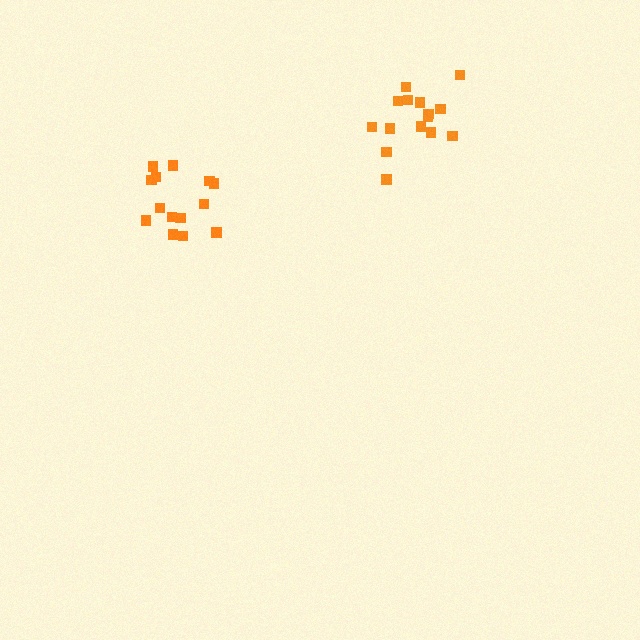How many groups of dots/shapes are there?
There are 2 groups.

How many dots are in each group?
Group 1: 14 dots, Group 2: 15 dots (29 total).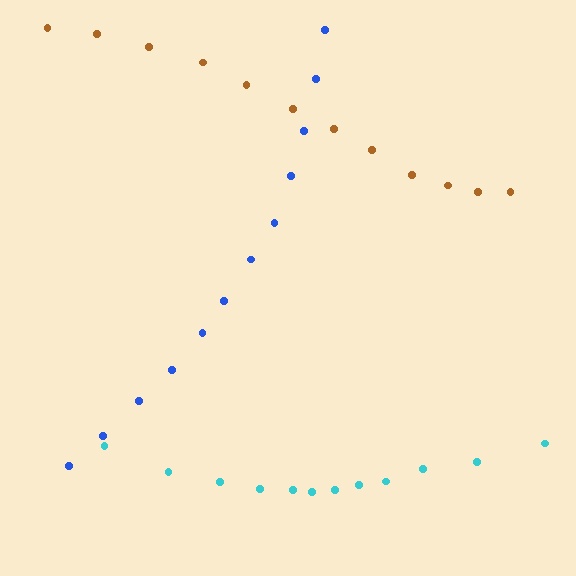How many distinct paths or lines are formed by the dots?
There are 3 distinct paths.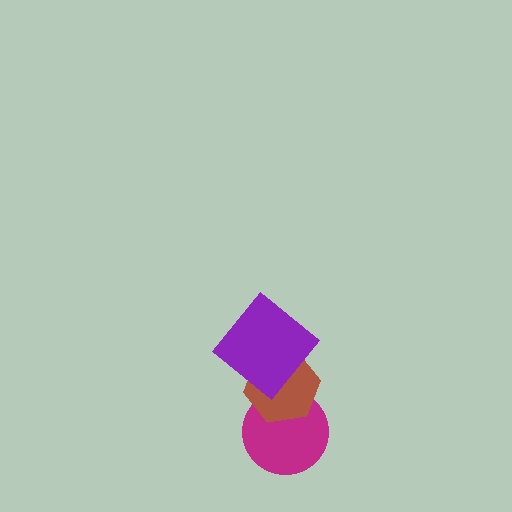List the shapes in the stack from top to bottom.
From top to bottom: the purple diamond, the brown hexagon, the magenta circle.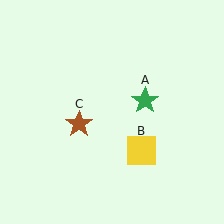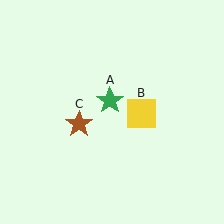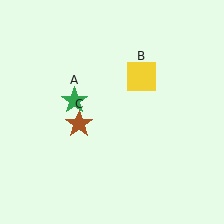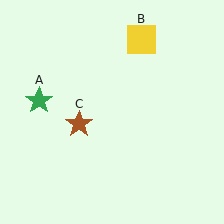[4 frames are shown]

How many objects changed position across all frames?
2 objects changed position: green star (object A), yellow square (object B).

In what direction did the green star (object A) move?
The green star (object A) moved left.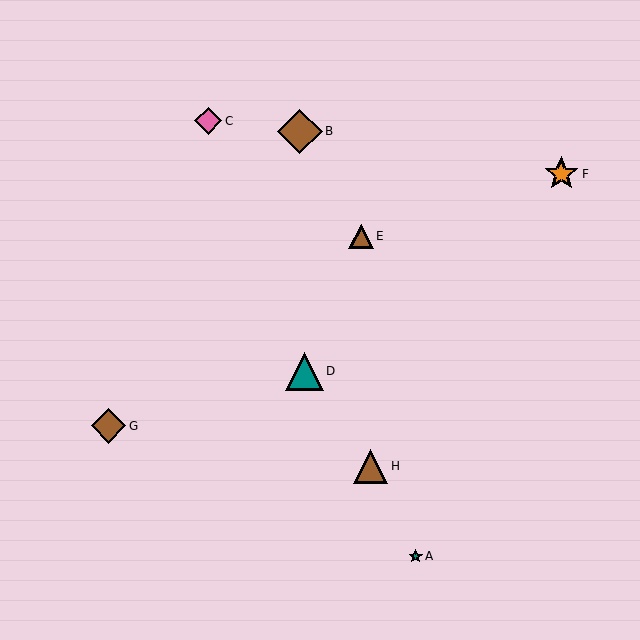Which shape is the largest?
The brown diamond (labeled B) is the largest.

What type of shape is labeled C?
Shape C is a pink diamond.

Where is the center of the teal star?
The center of the teal star is at (416, 556).